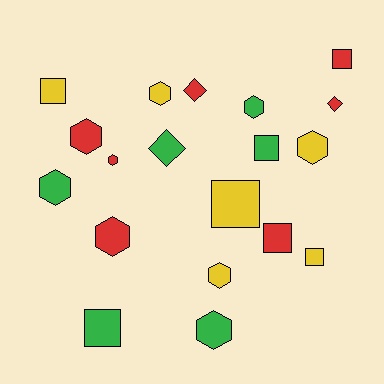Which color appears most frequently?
Red, with 7 objects.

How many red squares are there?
There are 2 red squares.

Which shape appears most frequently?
Hexagon, with 9 objects.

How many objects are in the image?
There are 19 objects.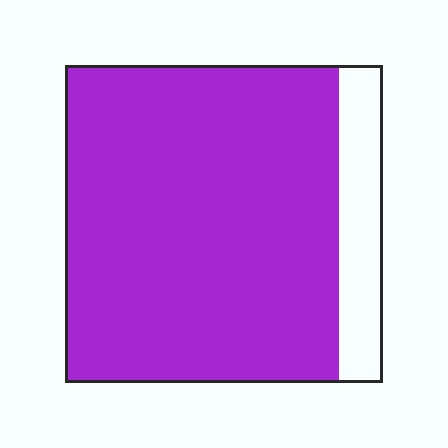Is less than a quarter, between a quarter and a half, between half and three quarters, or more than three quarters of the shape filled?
More than three quarters.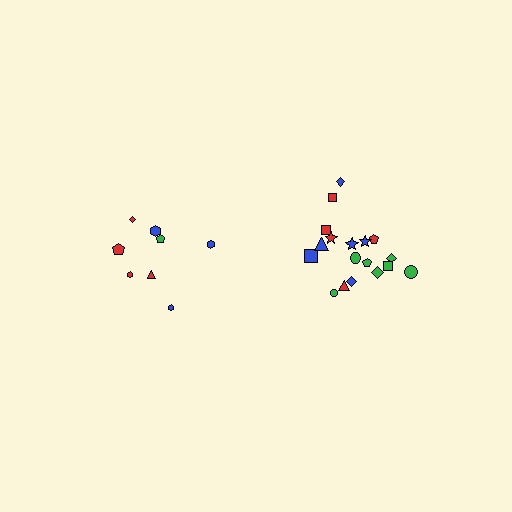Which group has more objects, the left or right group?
The right group.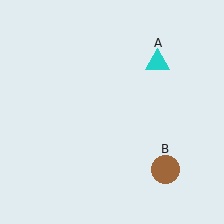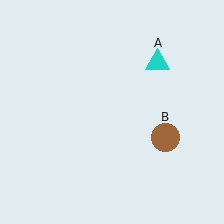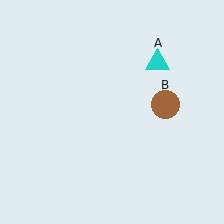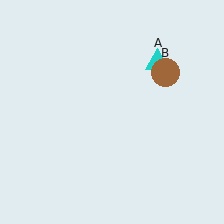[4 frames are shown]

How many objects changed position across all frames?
1 object changed position: brown circle (object B).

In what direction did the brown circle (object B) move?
The brown circle (object B) moved up.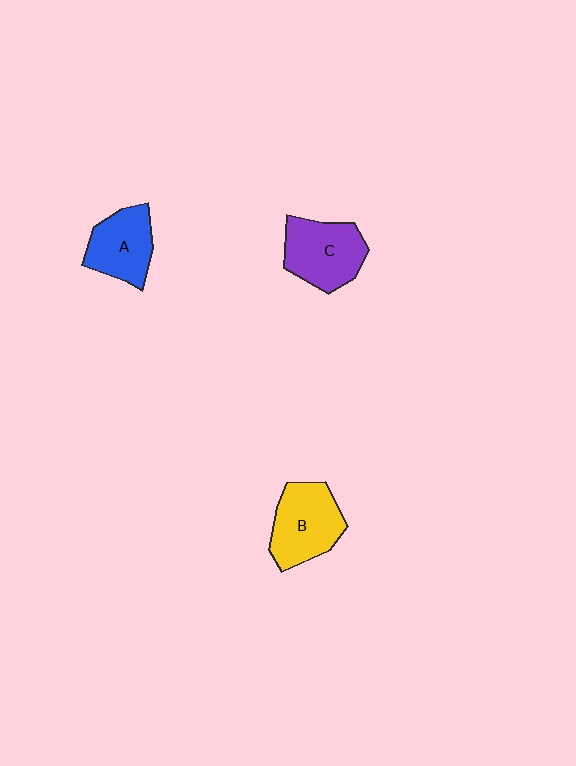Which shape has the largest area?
Shape B (yellow).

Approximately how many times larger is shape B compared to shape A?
Approximately 1.2 times.